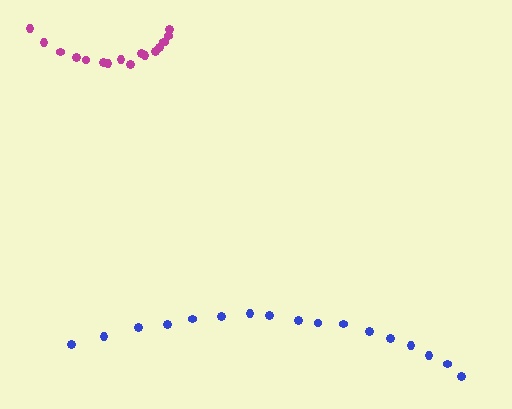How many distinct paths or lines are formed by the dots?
There are 2 distinct paths.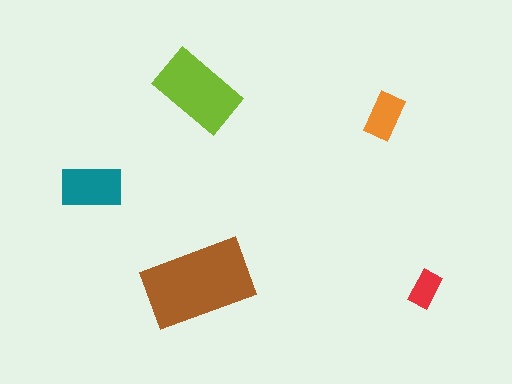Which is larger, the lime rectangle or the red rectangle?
The lime one.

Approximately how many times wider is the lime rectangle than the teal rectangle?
About 1.5 times wider.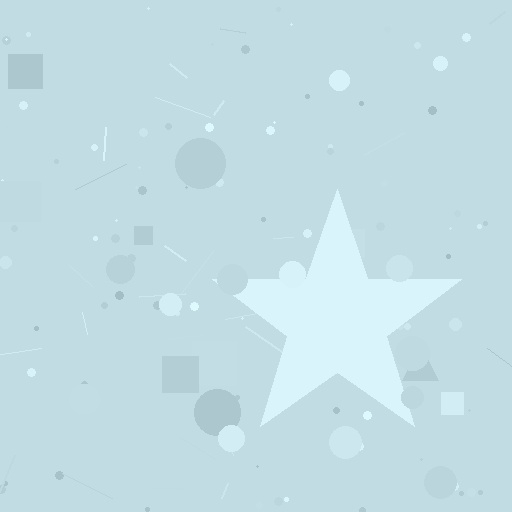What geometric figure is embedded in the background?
A star is embedded in the background.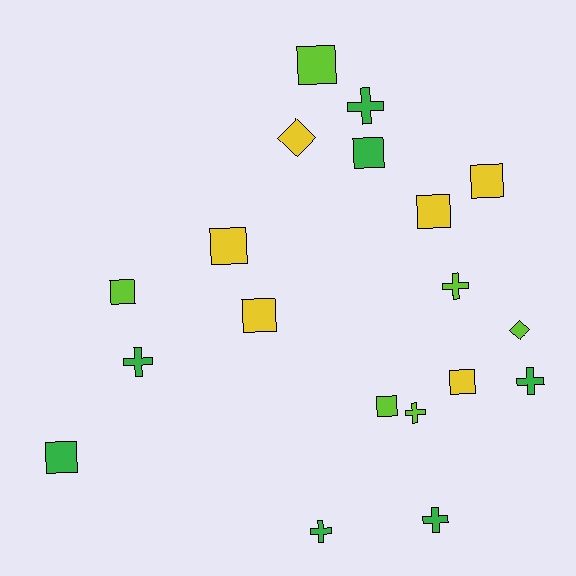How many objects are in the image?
There are 19 objects.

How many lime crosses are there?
There are 2 lime crosses.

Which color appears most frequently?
Green, with 7 objects.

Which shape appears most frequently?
Square, with 10 objects.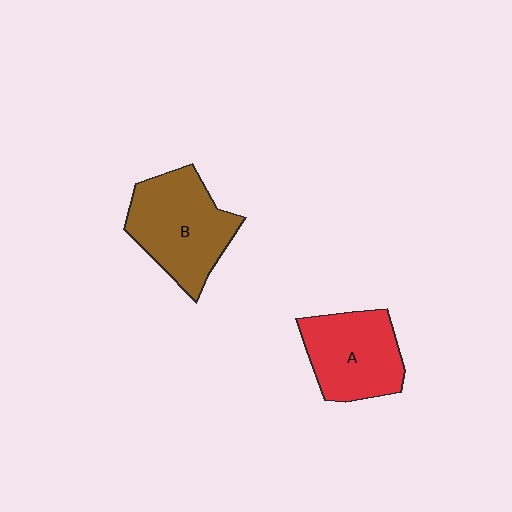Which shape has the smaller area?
Shape A (red).